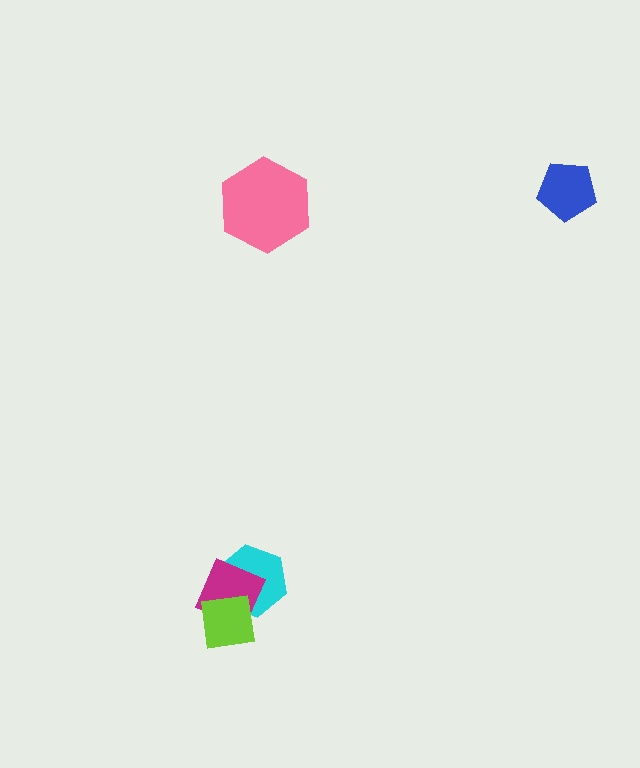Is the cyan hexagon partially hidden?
Yes, it is partially covered by another shape.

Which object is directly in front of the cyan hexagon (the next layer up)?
The magenta diamond is directly in front of the cyan hexagon.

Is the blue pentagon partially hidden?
No, no other shape covers it.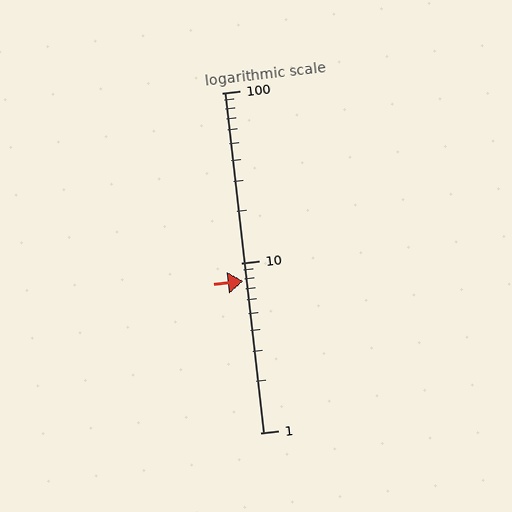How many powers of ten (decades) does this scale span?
The scale spans 2 decades, from 1 to 100.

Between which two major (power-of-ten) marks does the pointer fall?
The pointer is between 1 and 10.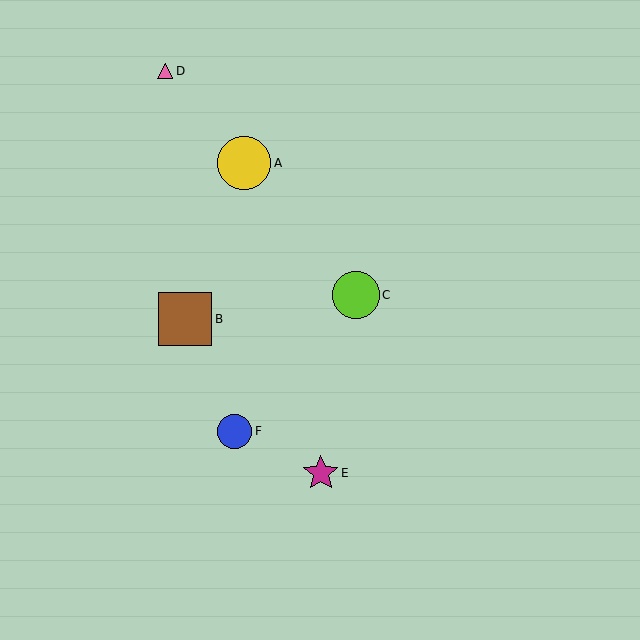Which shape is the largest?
The yellow circle (labeled A) is the largest.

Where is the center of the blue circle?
The center of the blue circle is at (235, 431).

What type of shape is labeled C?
Shape C is a lime circle.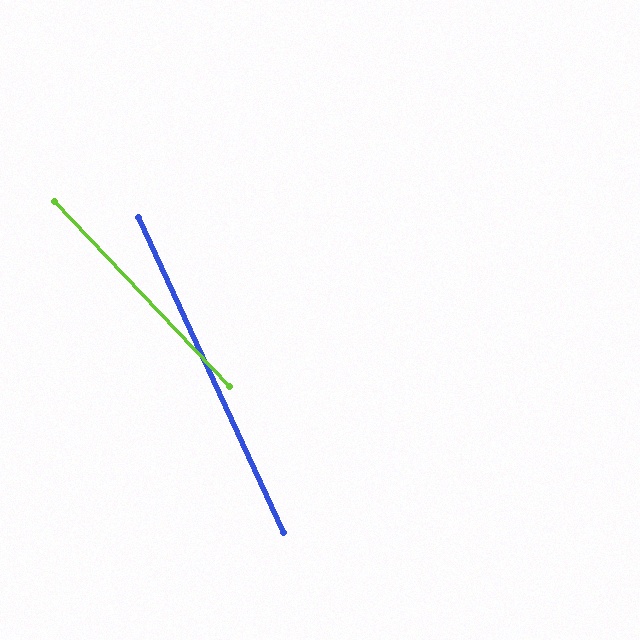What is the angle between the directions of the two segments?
Approximately 19 degrees.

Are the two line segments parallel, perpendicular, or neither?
Neither parallel nor perpendicular — they differ by about 19°.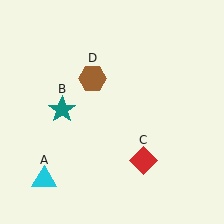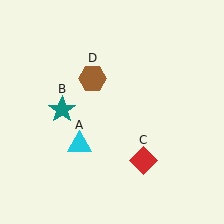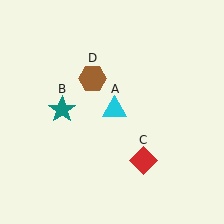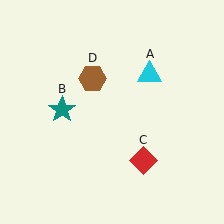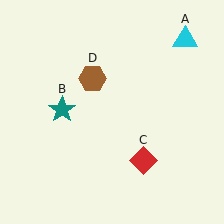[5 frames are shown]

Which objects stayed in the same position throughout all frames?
Teal star (object B) and red diamond (object C) and brown hexagon (object D) remained stationary.